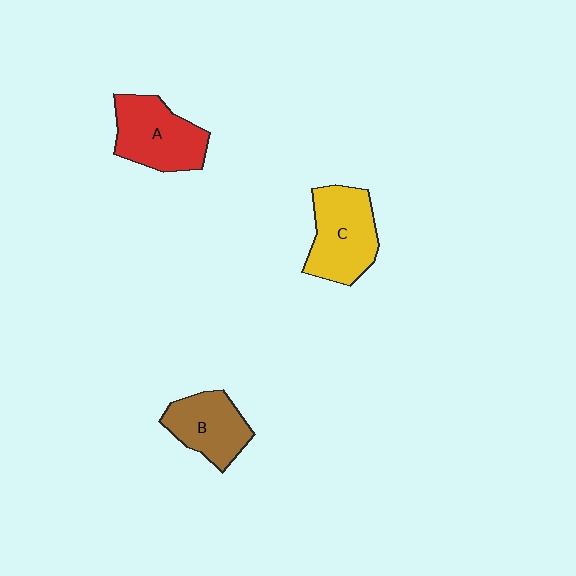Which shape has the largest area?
Shape C (yellow).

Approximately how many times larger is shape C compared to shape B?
Approximately 1.3 times.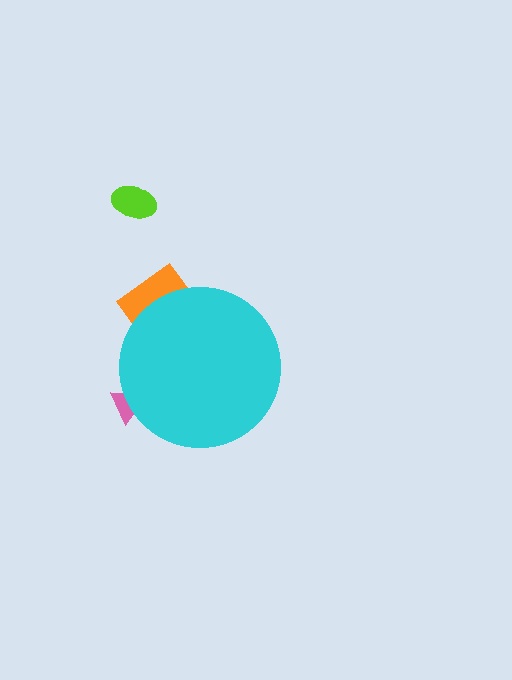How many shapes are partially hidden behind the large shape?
2 shapes are partially hidden.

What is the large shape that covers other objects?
A cyan circle.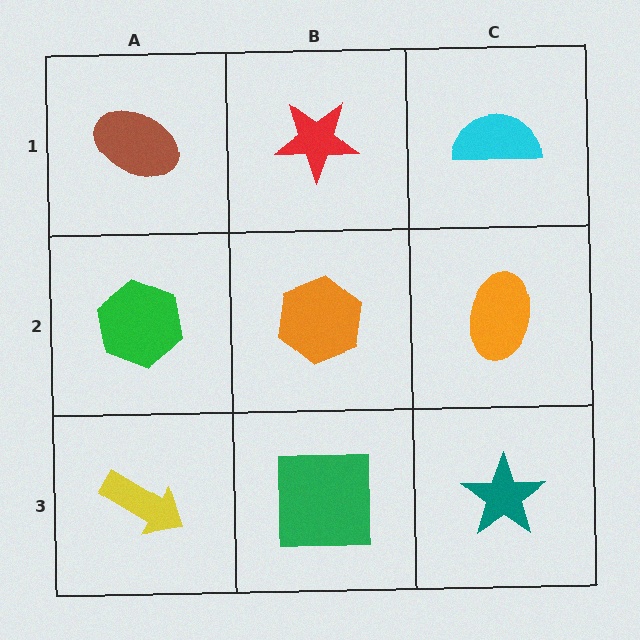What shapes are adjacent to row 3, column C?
An orange ellipse (row 2, column C), a green square (row 3, column B).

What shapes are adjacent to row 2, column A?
A brown ellipse (row 1, column A), a yellow arrow (row 3, column A), an orange hexagon (row 2, column B).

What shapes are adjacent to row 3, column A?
A green hexagon (row 2, column A), a green square (row 3, column B).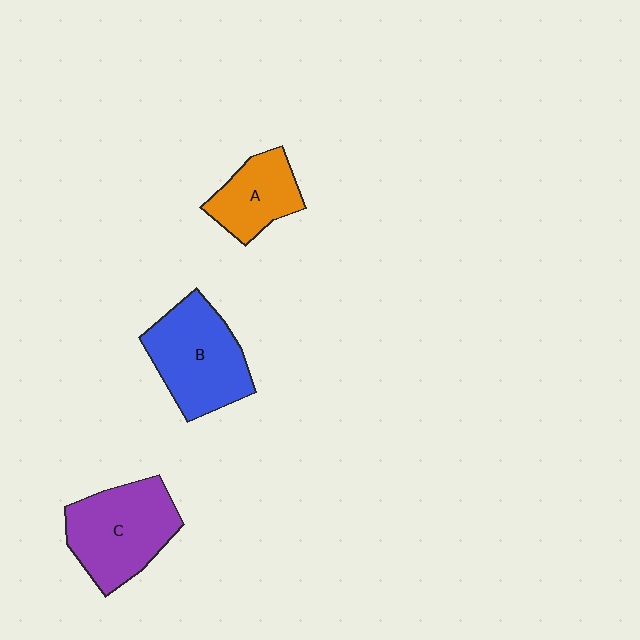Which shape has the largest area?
Shape C (purple).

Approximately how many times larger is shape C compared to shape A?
Approximately 1.6 times.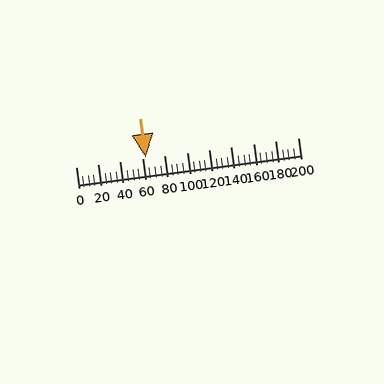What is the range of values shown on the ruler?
The ruler shows values from 0 to 200.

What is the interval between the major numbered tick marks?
The major tick marks are spaced 20 units apart.